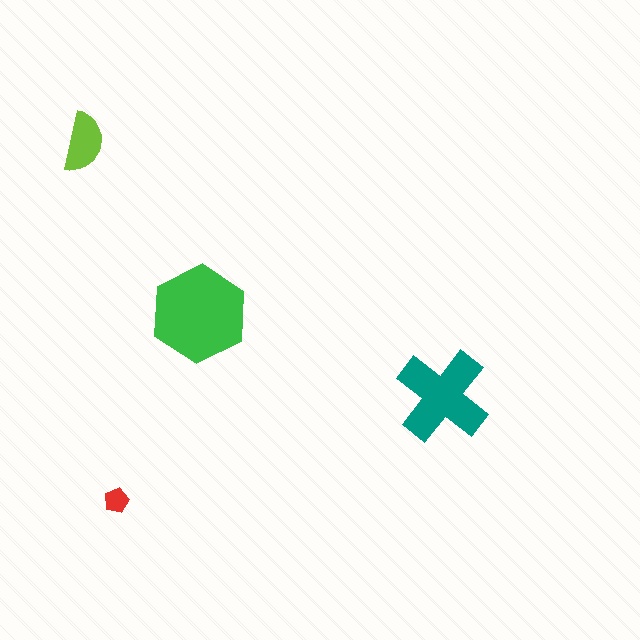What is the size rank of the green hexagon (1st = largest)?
1st.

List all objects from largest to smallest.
The green hexagon, the teal cross, the lime semicircle, the red pentagon.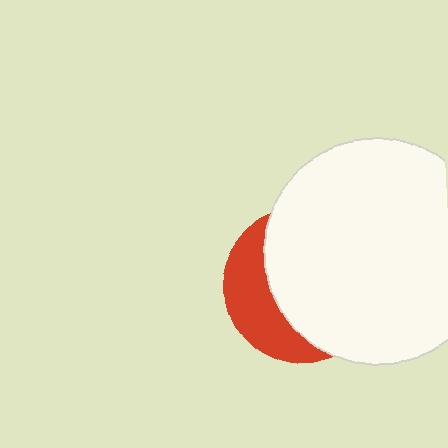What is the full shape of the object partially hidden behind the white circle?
The partially hidden object is a red circle.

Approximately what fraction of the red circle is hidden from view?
Roughly 67% of the red circle is hidden behind the white circle.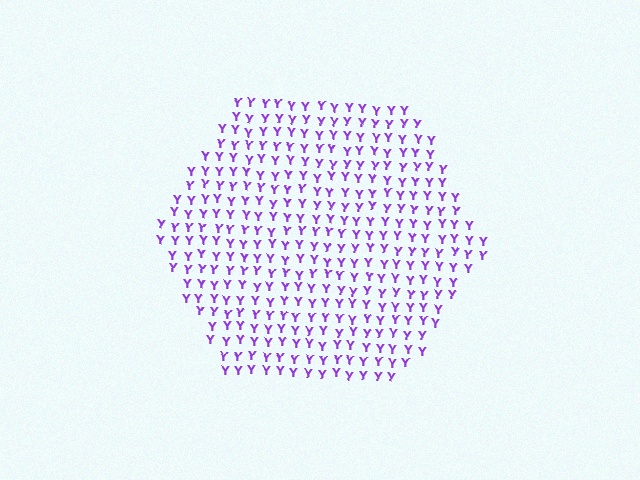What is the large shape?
The large shape is a hexagon.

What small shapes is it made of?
It is made of small letter Y's.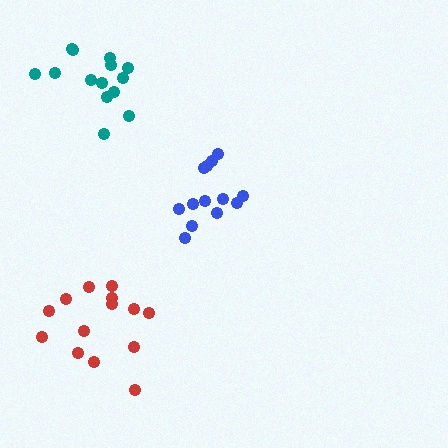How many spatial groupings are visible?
There are 3 spatial groupings.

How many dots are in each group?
Group 1: 13 dots, Group 2: 14 dots, Group 3: 14 dots (41 total).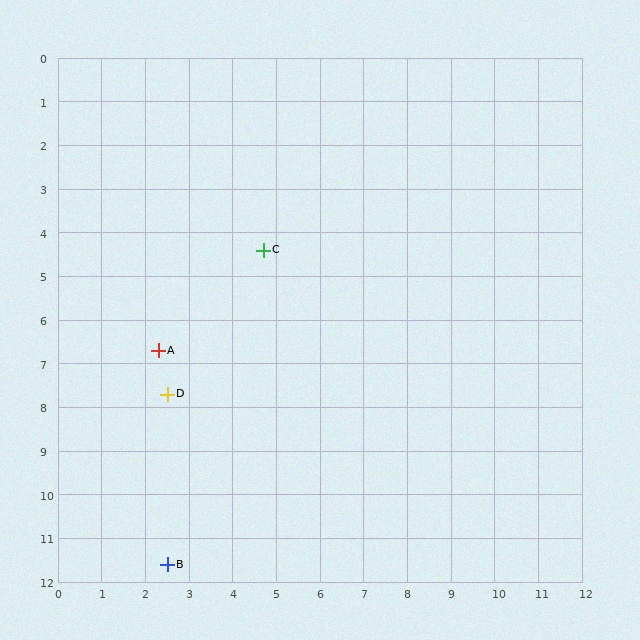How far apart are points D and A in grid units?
Points D and A are about 1.0 grid units apart.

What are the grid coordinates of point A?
Point A is at approximately (2.3, 6.7).